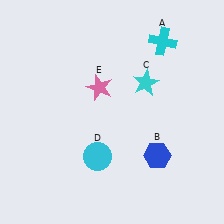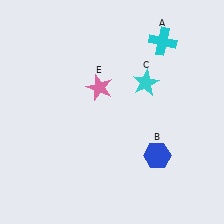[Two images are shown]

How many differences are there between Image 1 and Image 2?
There is 1 difference between the two images.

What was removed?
The cyan circle (D) was removed in Image 2.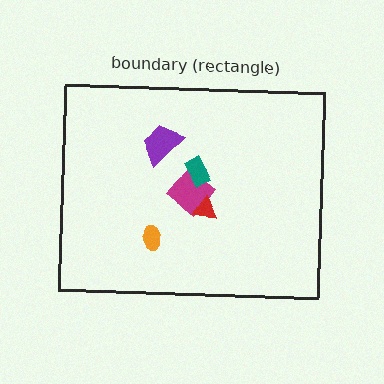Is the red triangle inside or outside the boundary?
Inside.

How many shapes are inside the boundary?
5 inside, 0 outside.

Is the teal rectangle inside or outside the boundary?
Inside.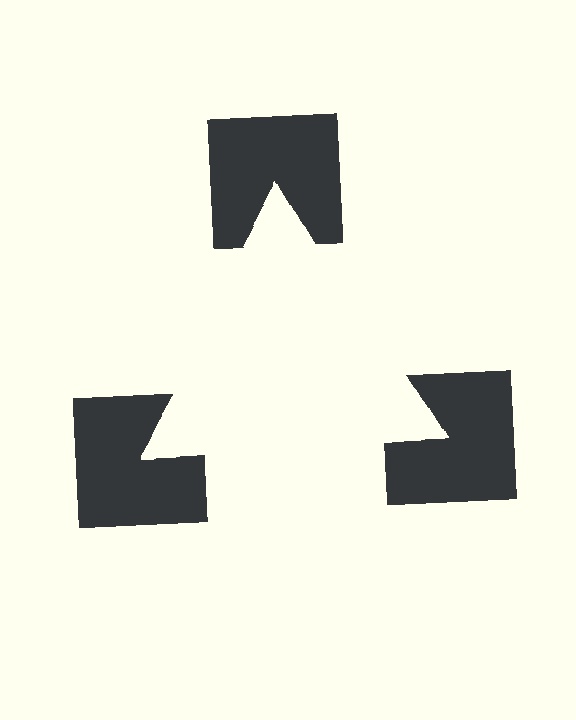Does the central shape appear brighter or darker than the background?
It typically appears slightly brighter than the background, even though no actual brightness change is drawn.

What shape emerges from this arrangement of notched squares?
An illusory triangle — its edges are inferred from the aligned wedge cuts in the notched squares, not physically drawn.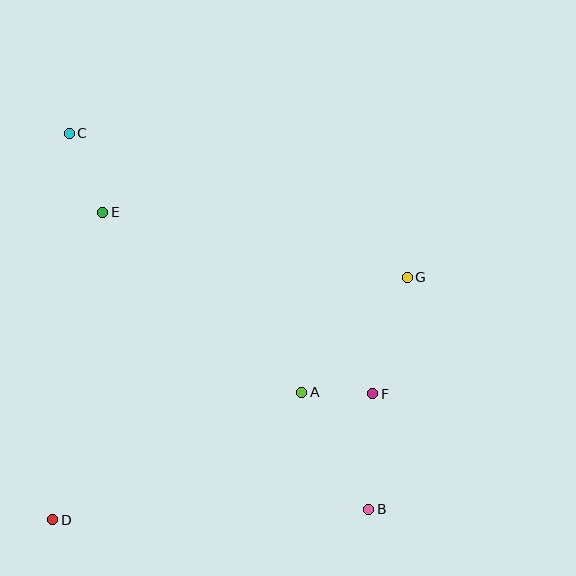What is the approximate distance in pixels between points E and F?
The distance between E and F is approximately 325 pixels.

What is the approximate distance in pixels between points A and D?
The distance between A and D is approximately 279 pixels.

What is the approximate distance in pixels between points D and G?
The distance between D and G is approximately 429 pixels.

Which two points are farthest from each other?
Points B and C are farthest from each other.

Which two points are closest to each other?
Points A and F are closest to each other.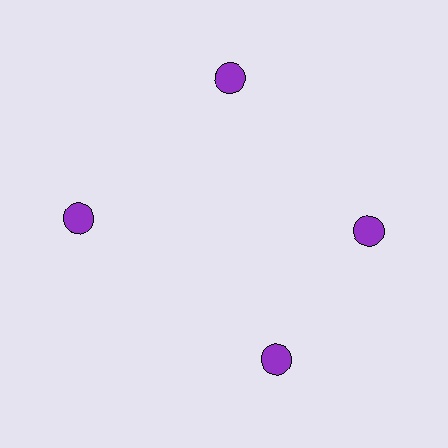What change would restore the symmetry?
The symmetry would be restored by rotating it back into even spacing with its neighbors so that all 4 circles sit at equal angles and equal distance from the center.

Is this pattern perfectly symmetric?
No. The 4 purple circles are arranged in a ring, but one element near the 6 o'clock position is rotated out of alignment along the ring, breaking the 4-fold rotational symmetry.